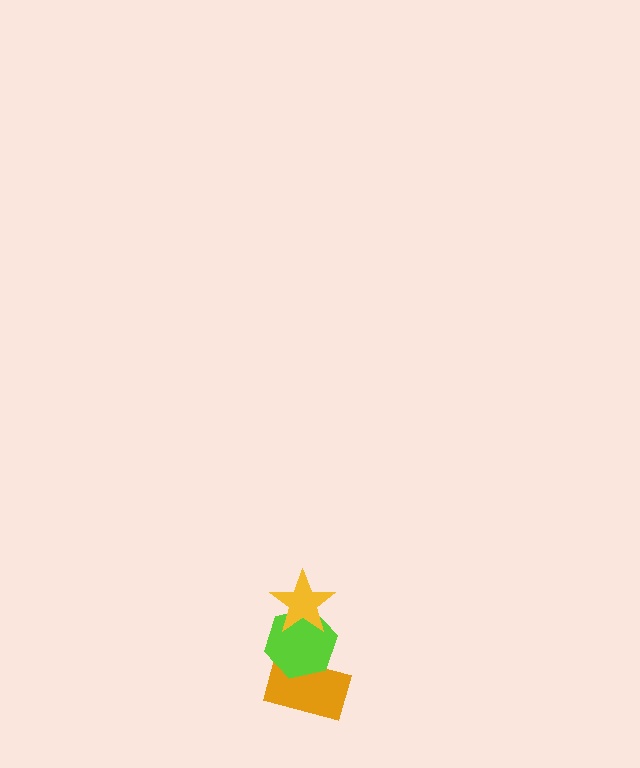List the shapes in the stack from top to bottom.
From top to bottom: the yellow star, the lime hexagon, the orange rectangle.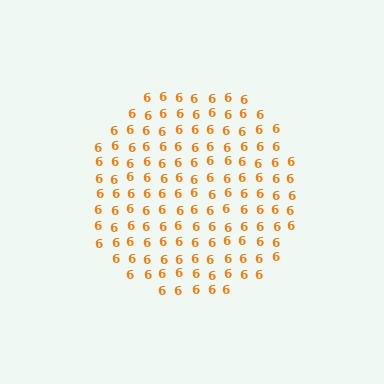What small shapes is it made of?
It is made of small digit 6's.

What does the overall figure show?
The overall figure shows a circle.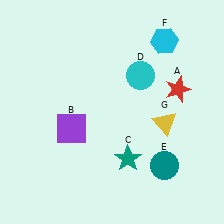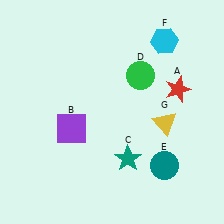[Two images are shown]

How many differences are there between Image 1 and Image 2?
There is 1 difference between the two images.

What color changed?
The circle (D) changed from cyan in Image 1 to green in Image 2.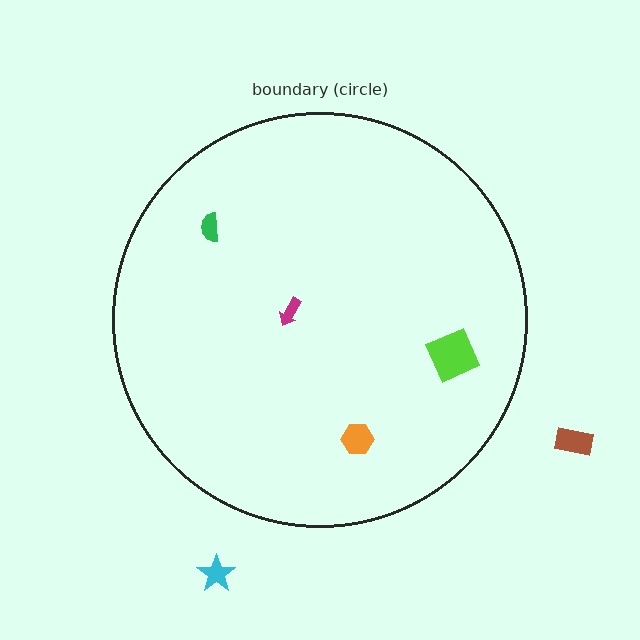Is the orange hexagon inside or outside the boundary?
Inside.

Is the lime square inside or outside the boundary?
Inside.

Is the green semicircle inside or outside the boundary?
Inside.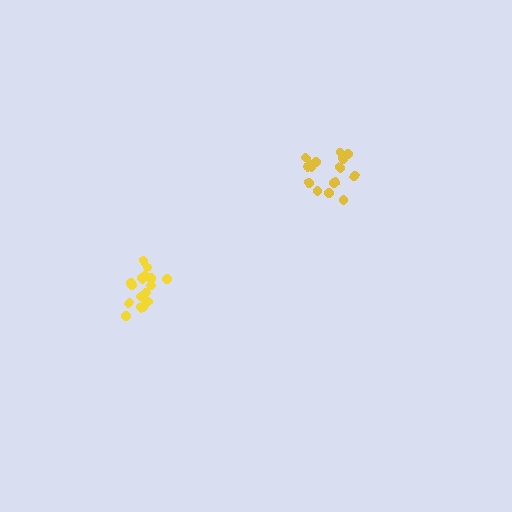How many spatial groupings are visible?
There are 2 spatial groupings.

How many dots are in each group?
Group 1: 17 dots, Group 2: 16 dots (33 total).